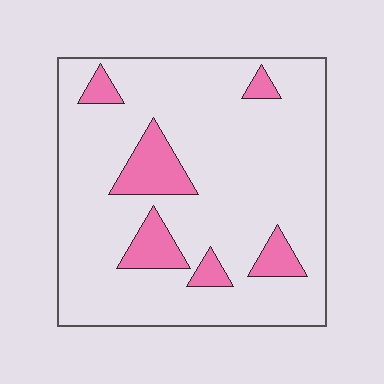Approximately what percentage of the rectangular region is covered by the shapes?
Approximately 15%.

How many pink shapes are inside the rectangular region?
6.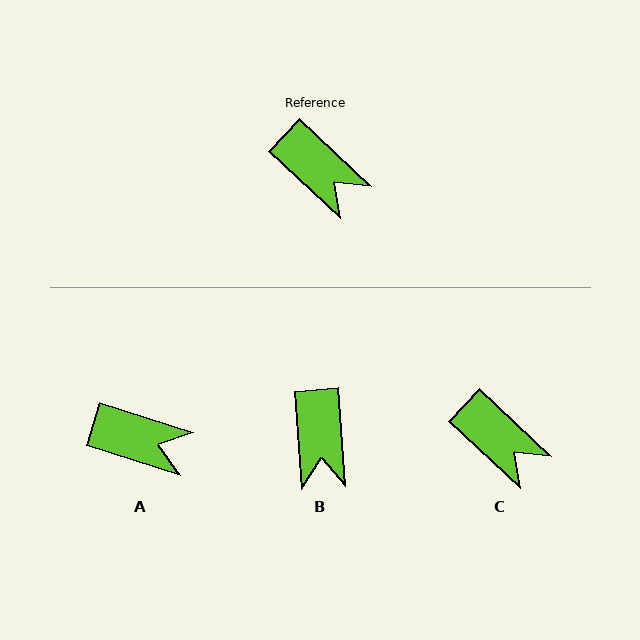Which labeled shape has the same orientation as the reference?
C.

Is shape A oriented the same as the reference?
No, it is off by about 26 degrees.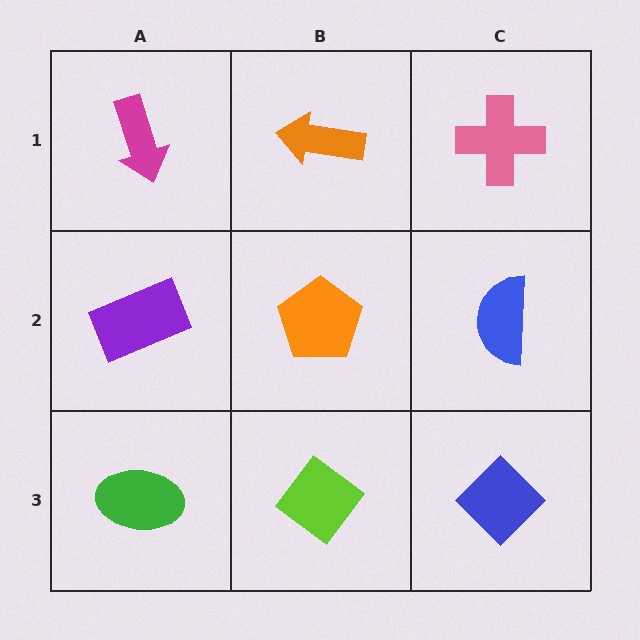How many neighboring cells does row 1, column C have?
2.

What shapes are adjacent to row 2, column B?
An orange arrow (row 1, column B), a lime diamond (row 3, column B), a purple rectangle (row 2, column A), a blue semicircle (row 2, column C).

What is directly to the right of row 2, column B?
A blue semicircle.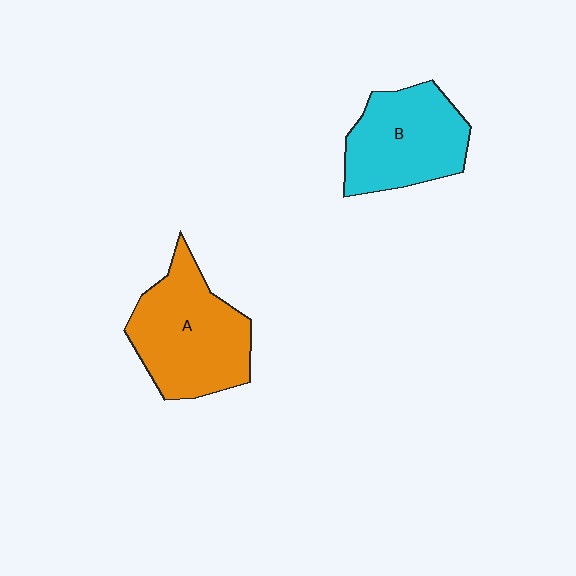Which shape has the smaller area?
Shape B (cyan).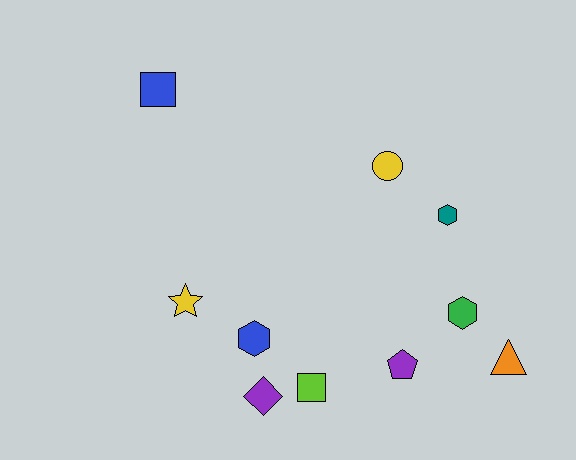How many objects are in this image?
There are 10 objects.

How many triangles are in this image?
There is 1 triangle.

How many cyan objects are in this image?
There are no cyan objects.